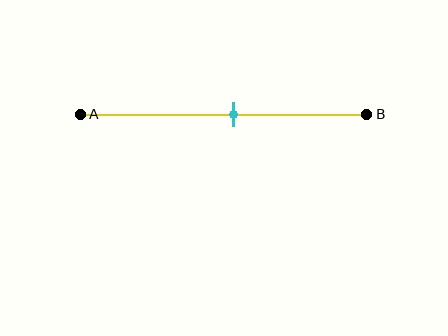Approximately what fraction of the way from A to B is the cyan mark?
The cyan mark is approximately 55% of the way from A to B.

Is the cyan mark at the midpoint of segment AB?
No, the mark is at about 55% from A, not at the 50% midpoint.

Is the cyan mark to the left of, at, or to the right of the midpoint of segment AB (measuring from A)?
The cyan mark is to the right of the midpoint of segment AB.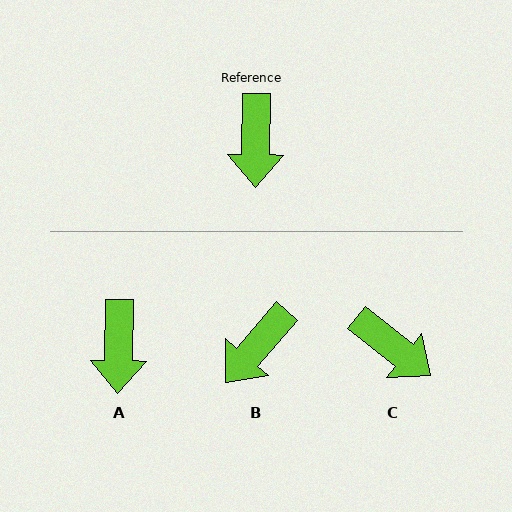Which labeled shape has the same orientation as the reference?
A.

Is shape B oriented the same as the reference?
No, it is off by about 40 degrees.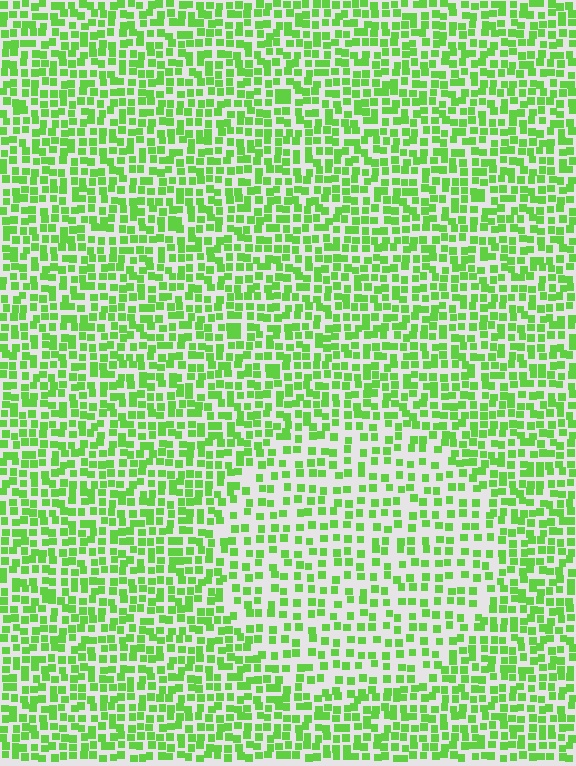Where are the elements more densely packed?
The elements are more densely packed outside the circle boundary.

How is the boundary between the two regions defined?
The boundary is defined by a change in element density (approximately 1.7x ratio). All elements are the same color, size, and shape.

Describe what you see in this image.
The image contains small lime elements arranged at two different densities. A circle-shaped region is visible where the elements are less densely packed than the surrounding area.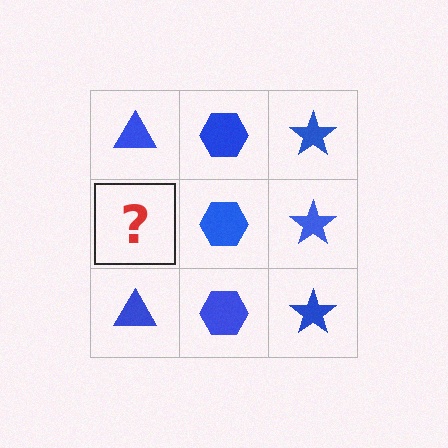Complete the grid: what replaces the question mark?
The question mark should be replaced with a blue triangle.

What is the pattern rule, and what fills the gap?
The rule is that each column has a consistent shape. The gap should be filled with a blue triangle.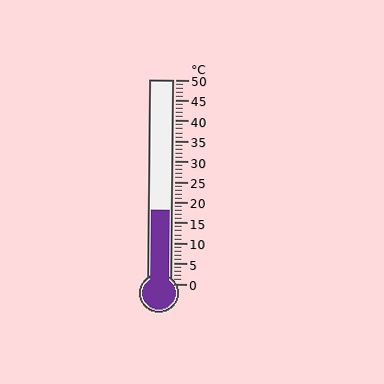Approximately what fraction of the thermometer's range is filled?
The thermometer is filled to approximately 35% of its range.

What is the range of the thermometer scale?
The thermometer scale ranges from 0°C to 50°C.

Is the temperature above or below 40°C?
The temperature is below 40°C.